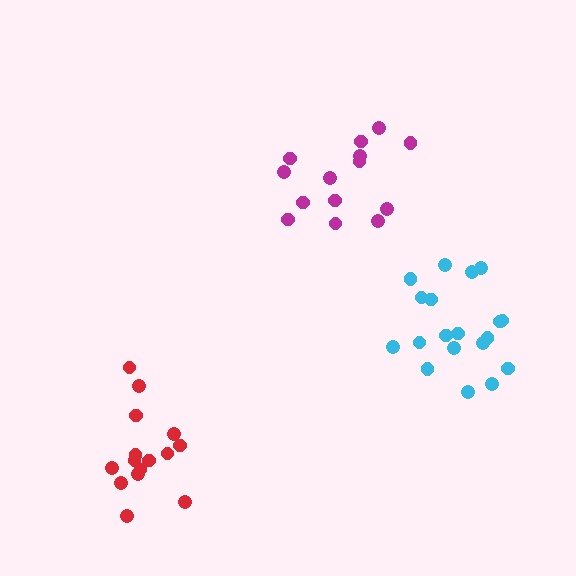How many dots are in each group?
Group 1: 14 dots, Group 2: 15 dots, Group 3: 19 dots (48 total).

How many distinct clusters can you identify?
There are 3 distinct clusters.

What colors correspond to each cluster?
The clusters are colored: magenta, red, cyan.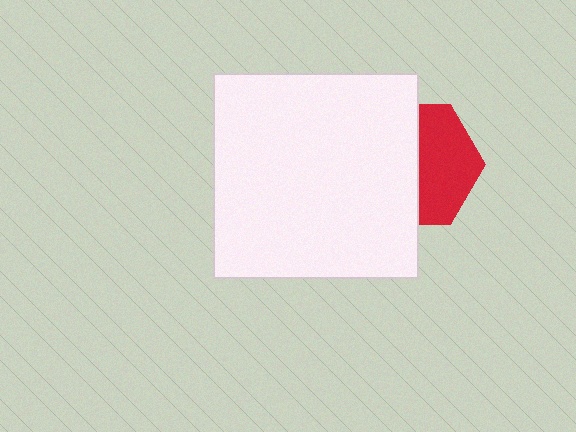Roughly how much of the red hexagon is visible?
About half of it is visible (roughly 46%).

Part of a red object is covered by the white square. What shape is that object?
It is a hexagon.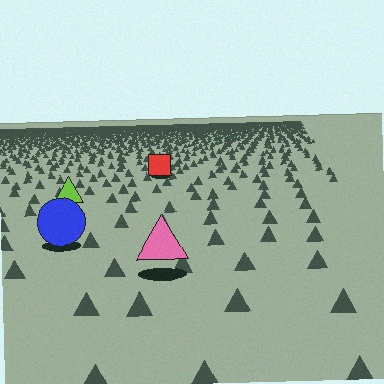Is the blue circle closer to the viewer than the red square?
Yes. The blue circle is closer — you can tell from the texture gradient: the ground texture is coarser near it.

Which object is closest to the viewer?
The pink triangle is closest. The texture marks near it are larger and more spread out.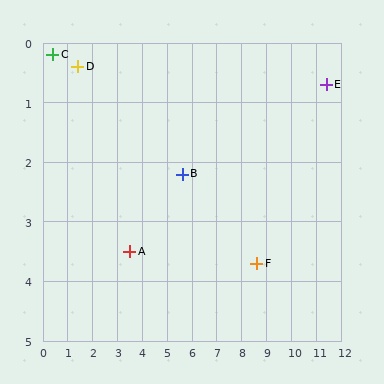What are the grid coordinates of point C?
Point C is at approximately (0.4, 0.2).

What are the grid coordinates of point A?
Point A is at approximately (3.5, 3.5).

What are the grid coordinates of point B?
Point B is at approximately (5.6, 2.2).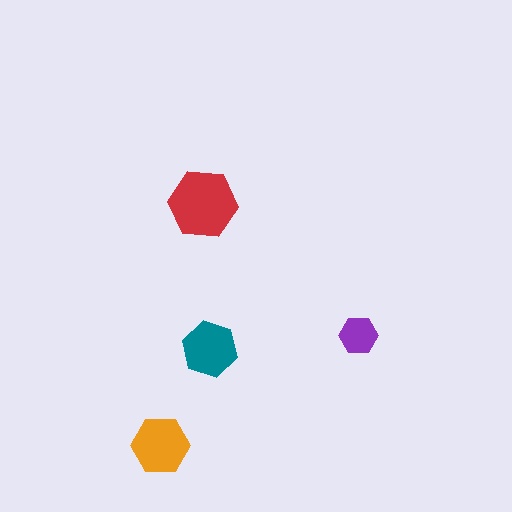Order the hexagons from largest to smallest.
the red one, the orange one, the teal one, the purple one.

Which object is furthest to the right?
The purple hexagon is rightmost.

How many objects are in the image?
There are 4 objects in the image.